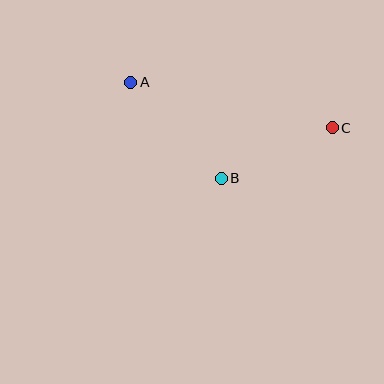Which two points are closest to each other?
Points B and C are closest to each other.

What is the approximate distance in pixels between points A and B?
The distance between A and B is approximately 132 pixels.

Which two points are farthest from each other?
Points A and C are farthest from each other.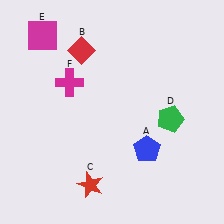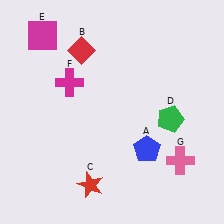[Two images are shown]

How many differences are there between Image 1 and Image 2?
There is 1 difference between the two images.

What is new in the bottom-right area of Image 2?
A pink cross (G) was added in the bottom-right area of Image 2.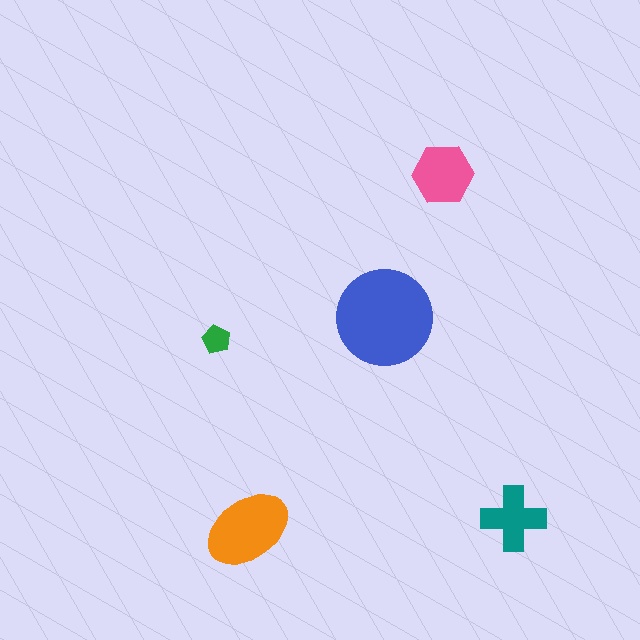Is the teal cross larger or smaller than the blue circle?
Smaller.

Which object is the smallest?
The green pentagon.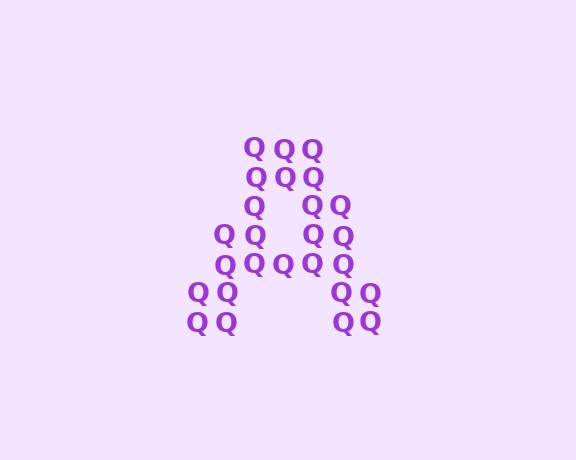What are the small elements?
The small elements are letter Q's.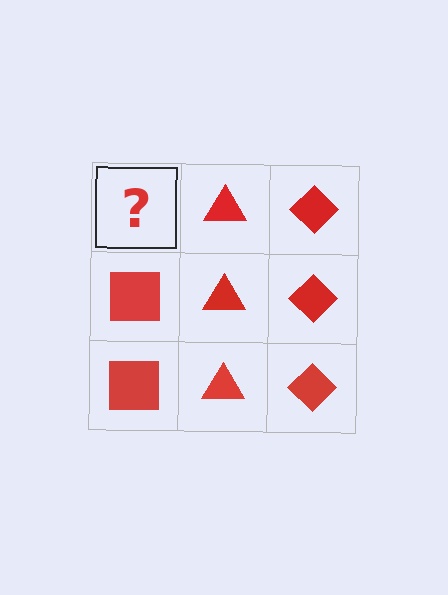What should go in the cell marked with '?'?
The missing cell should contain a red square.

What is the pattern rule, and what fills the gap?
The rule is that each column has a consistent shape. The gap should be filled with a red square.